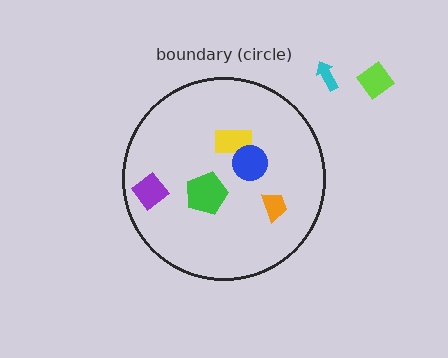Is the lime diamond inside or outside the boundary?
Outside.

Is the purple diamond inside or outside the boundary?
Inside.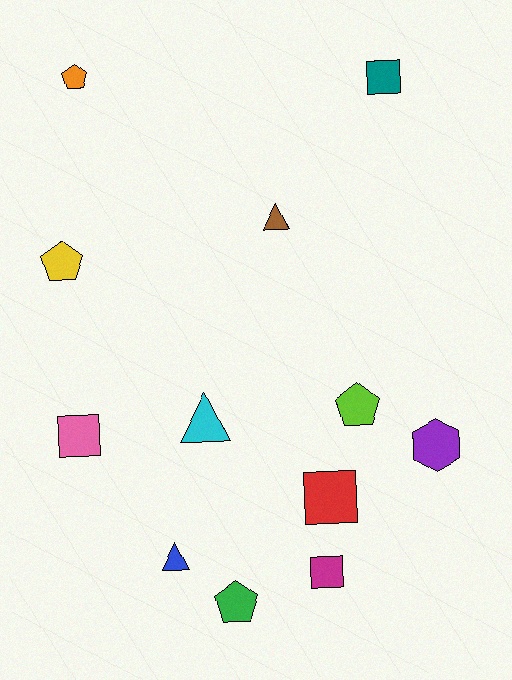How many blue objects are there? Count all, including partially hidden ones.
There is 1 blue object.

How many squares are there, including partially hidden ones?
There are 4 squares.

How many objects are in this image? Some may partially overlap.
There are 12 objects.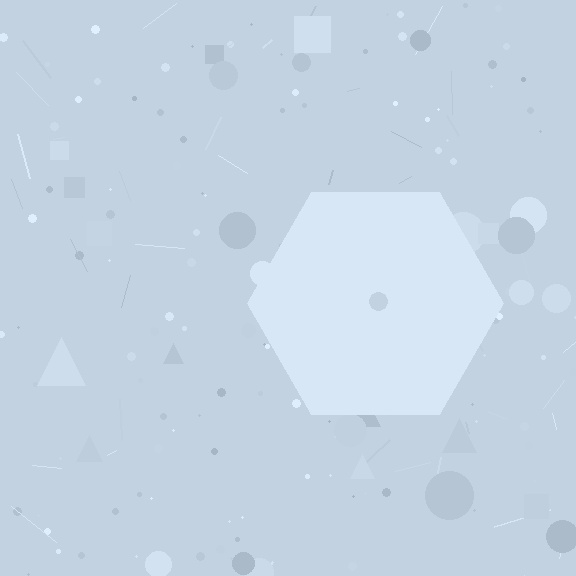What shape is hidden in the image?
A hexagon is hidden in the image.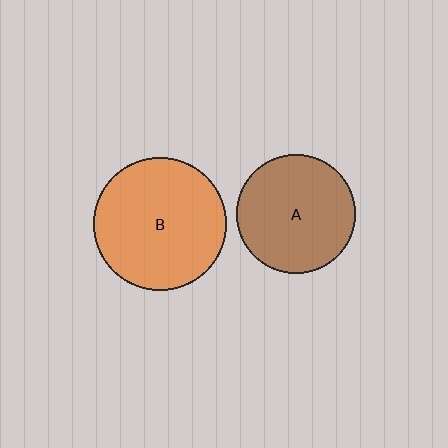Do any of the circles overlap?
No, none of the circles overlap.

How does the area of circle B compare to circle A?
Approximately 1.2 times.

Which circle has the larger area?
Circle B (orange).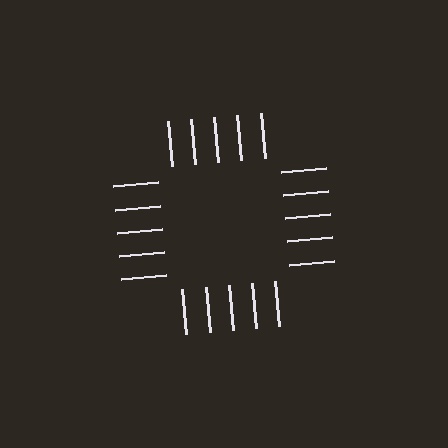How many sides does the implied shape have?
4 sides — the line-ends trace a square.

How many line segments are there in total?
20 — 5 along each of the 4 edges.